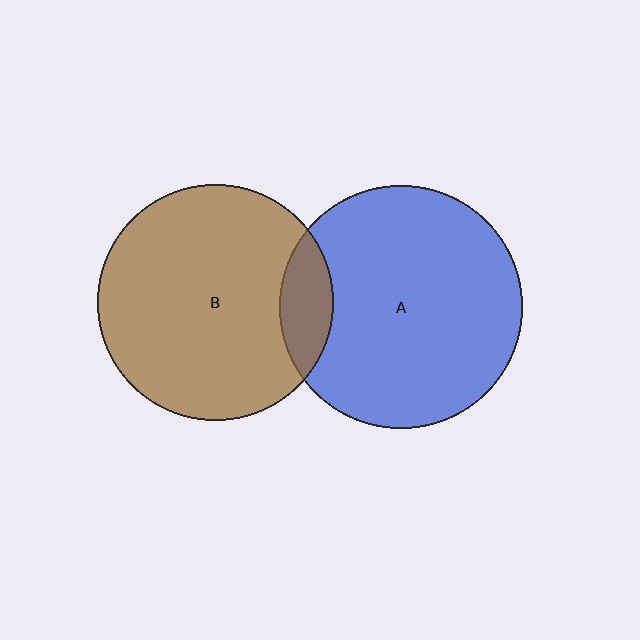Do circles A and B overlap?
Yes.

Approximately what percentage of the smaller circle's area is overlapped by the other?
Approximately 15%.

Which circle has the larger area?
Circle A (blue).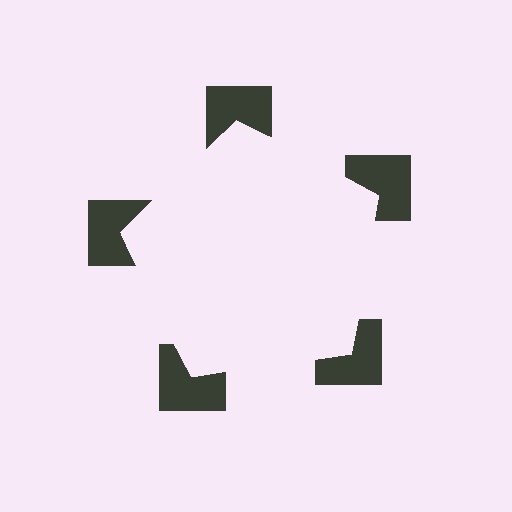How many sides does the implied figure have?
5 sides.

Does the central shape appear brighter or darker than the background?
It typically appears slightly brighter than the background, even though no actual brightness change is drawn.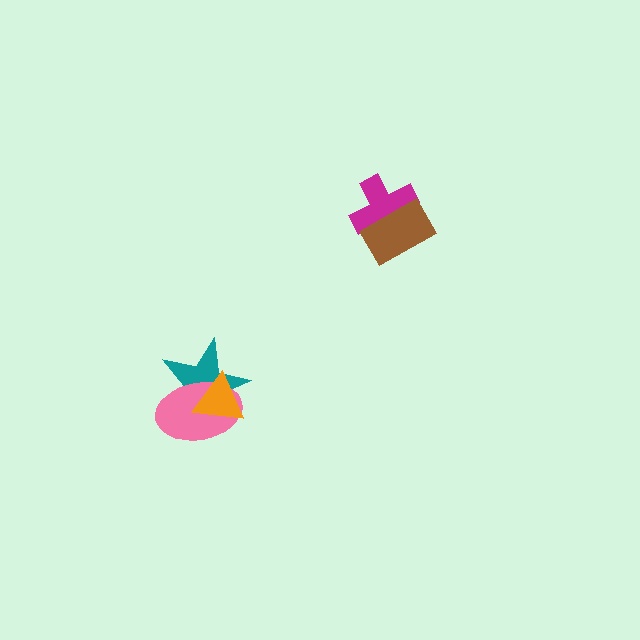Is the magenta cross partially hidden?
Yes, it is partially covered by another shape.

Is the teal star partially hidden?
Yes, it is partially covered by another shape.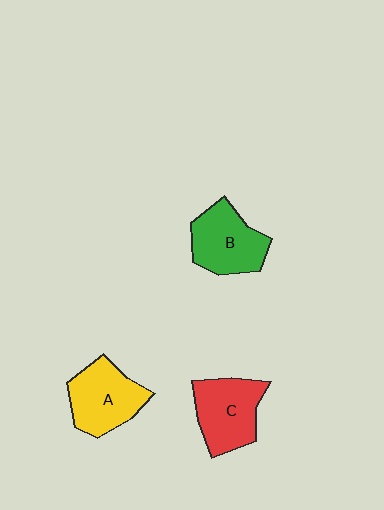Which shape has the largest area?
Shape C (red).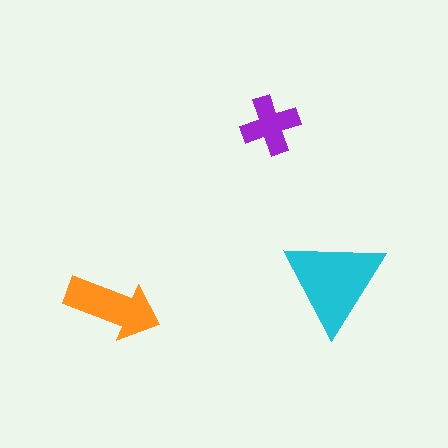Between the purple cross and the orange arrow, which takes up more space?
The orange arrow.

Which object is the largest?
The cyan triangle.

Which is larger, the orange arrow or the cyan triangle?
The cyan triangle.